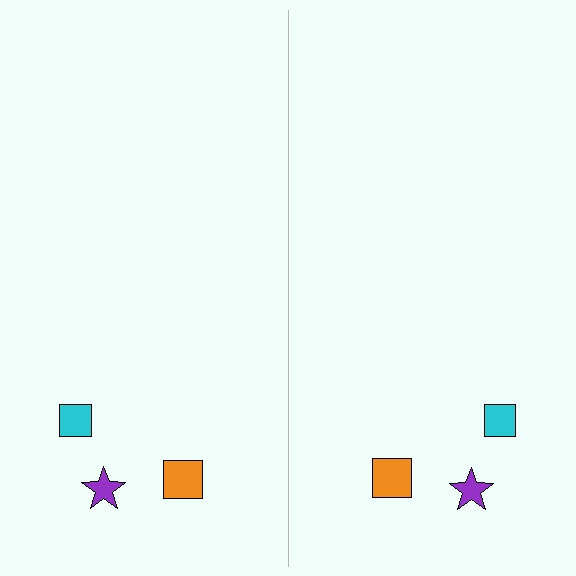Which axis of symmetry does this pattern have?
The pattern has a vertical axis of symmetry running through the center of the image.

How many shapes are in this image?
There are 6 shapes in this image.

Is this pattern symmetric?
Yes, this pattern has bilateral (reflection) symmetry.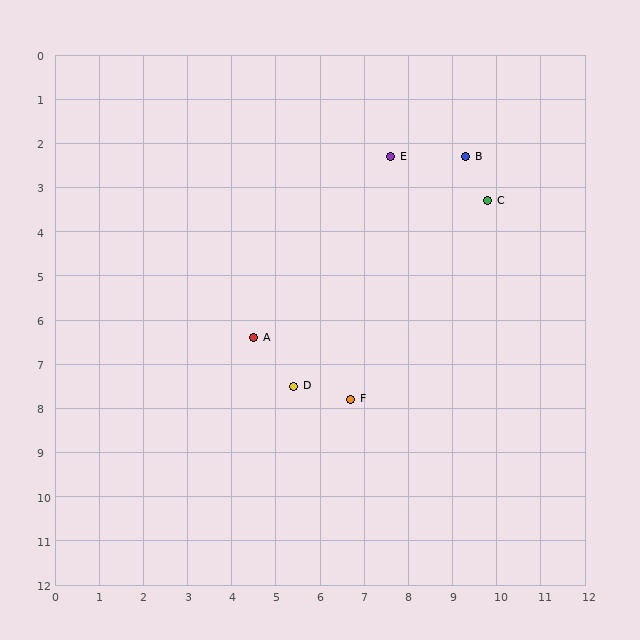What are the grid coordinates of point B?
Point B is at approximately (9.3, 2.3).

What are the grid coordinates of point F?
Point F is at approximately (6.7, 7.8).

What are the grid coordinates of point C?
Point C is at approximately (9.8, 3.3).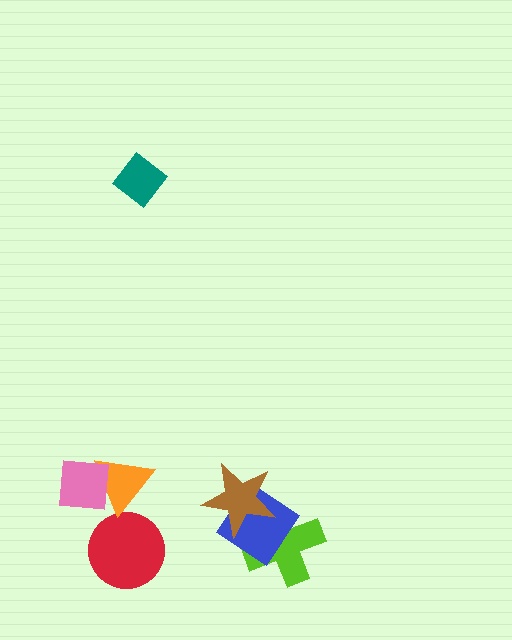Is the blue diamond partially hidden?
Yes, it is partially covered by another shape.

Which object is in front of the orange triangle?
The pink square is in front of the orange triangle.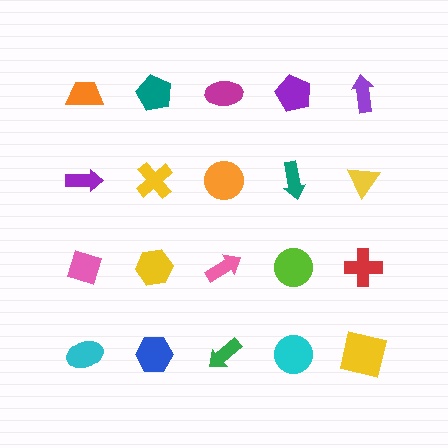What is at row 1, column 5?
A purple arrow.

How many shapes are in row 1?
5 shapes.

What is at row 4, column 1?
A cyan ellipse.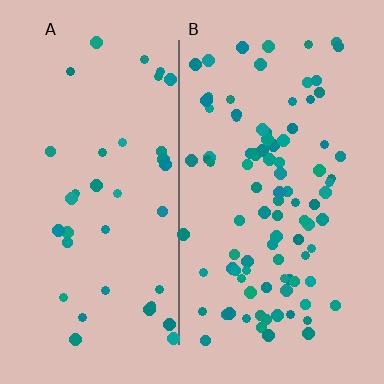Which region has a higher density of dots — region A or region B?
B (the right).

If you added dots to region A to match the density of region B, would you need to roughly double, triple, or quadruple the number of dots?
Approximately triple.